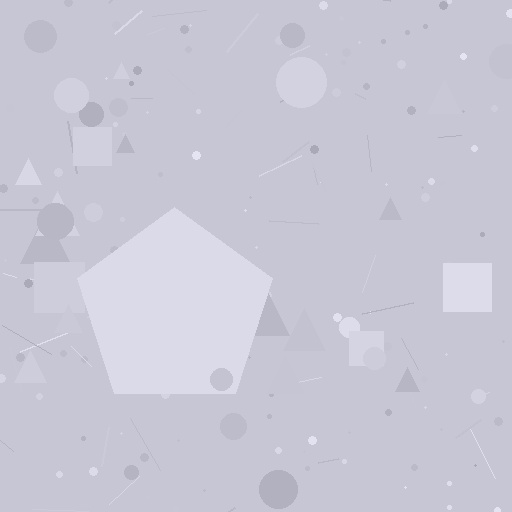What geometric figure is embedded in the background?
A pentagon is embedded in the background.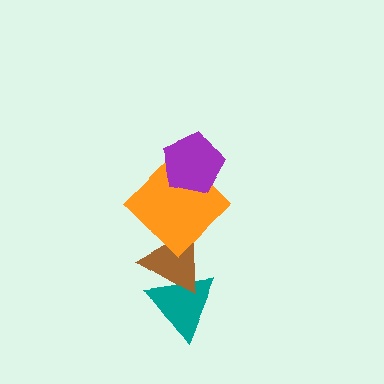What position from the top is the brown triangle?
The brown triangle is 3rd from the top.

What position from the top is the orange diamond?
The orange diamond is 2nd from the top.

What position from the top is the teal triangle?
The teal triangle is 4th from the top.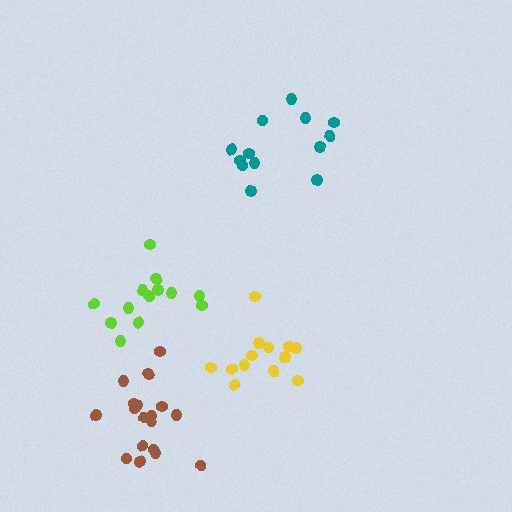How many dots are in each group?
Group 1: 13 dots, Group 2: 14 dots, Group 3: 18 dots, Group 4: 13 dots (58 total).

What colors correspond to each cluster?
The clusters are colored: yellow, lime, brown, teal.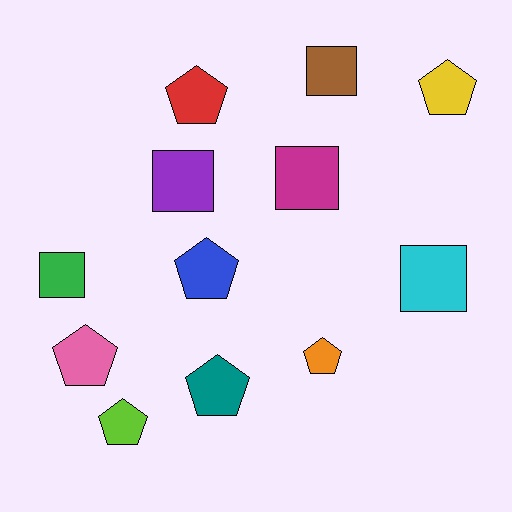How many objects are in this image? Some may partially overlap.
There are 12 objects.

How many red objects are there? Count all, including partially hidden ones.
There is 1 red object.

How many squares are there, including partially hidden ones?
There are 5 squares.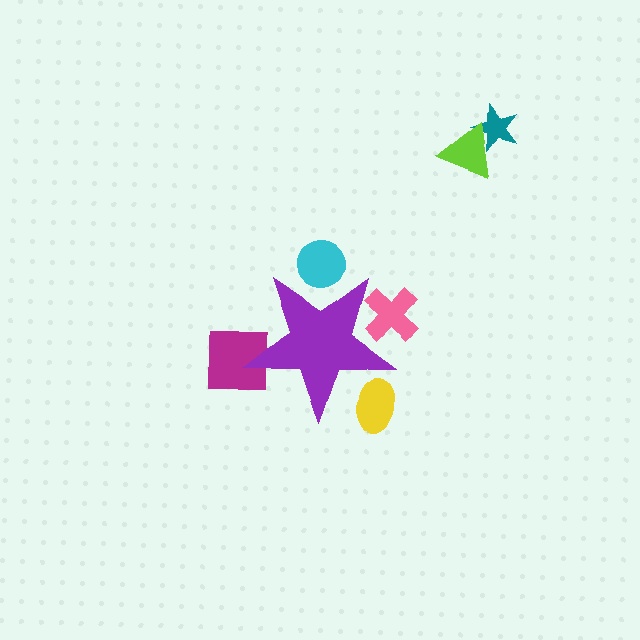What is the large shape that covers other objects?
A purple star.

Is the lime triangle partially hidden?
No, the lime triangle is fully visible.